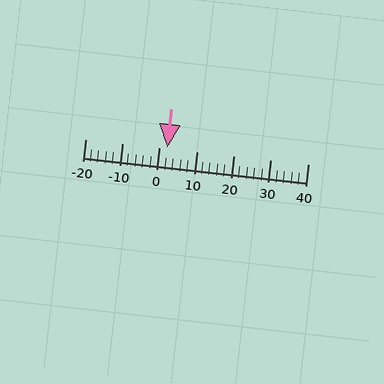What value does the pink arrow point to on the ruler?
The pink arrow points to approximately 2.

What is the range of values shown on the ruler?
The ruler shows values from -20 to 40.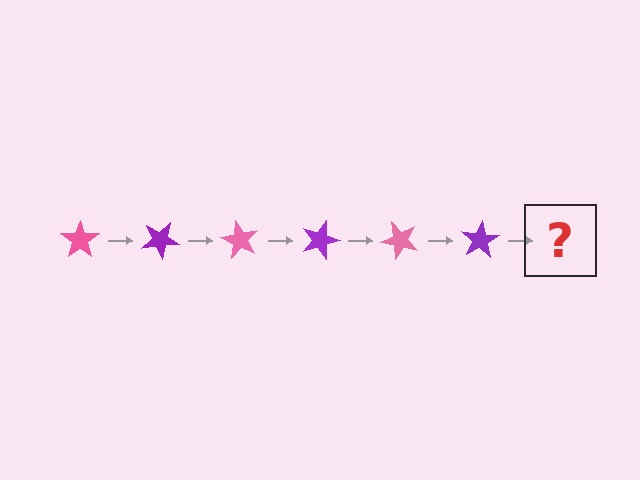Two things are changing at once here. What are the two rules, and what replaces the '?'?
The two rules are that it rotates 30 degrees each step and the color cycles through pink and purple. The '?' should be a pink star, rotated 180 degrees from the start.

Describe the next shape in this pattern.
It should be a pink star, rotated 180 degrees from the start.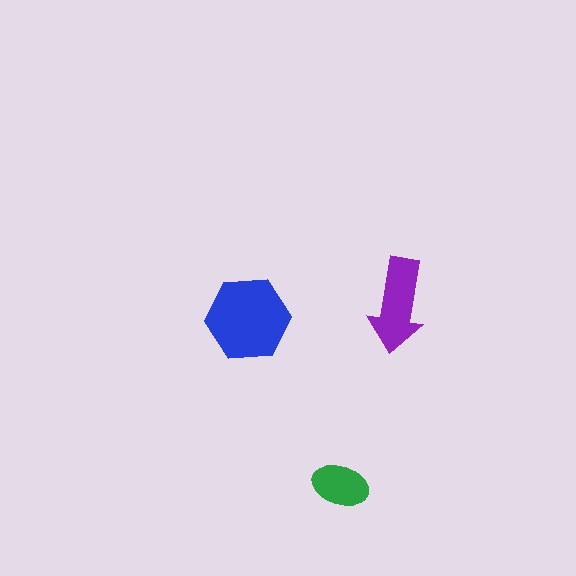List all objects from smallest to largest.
The green ellipse, the purple arrow, the blue hexagon.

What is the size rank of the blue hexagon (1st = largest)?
1st.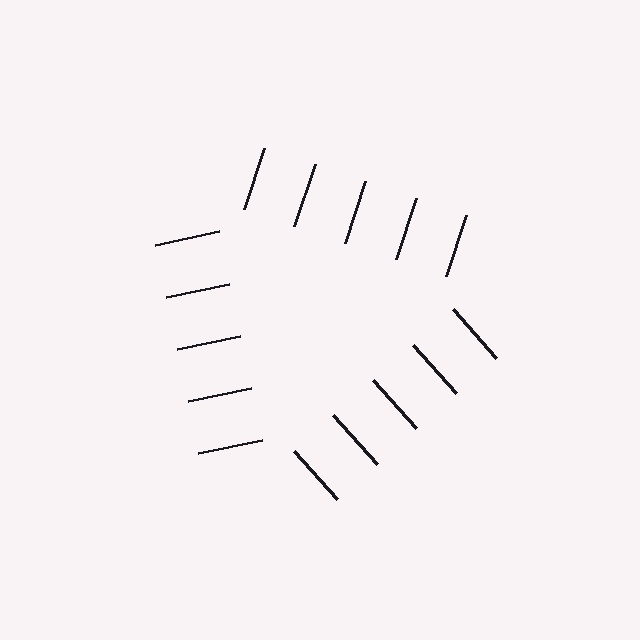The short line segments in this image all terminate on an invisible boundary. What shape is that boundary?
An illusory triangle — the line segments terminate on its edges but no continuous stroke is drawn.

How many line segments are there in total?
15 — 5 along each of the 3 edges.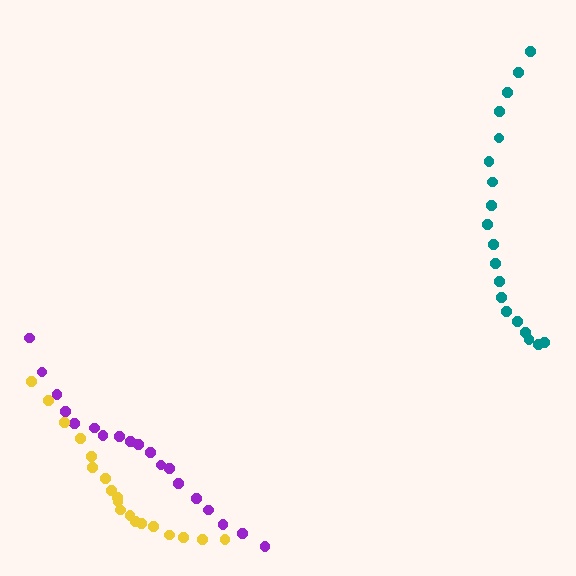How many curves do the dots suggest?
There are 3 distinct paths.